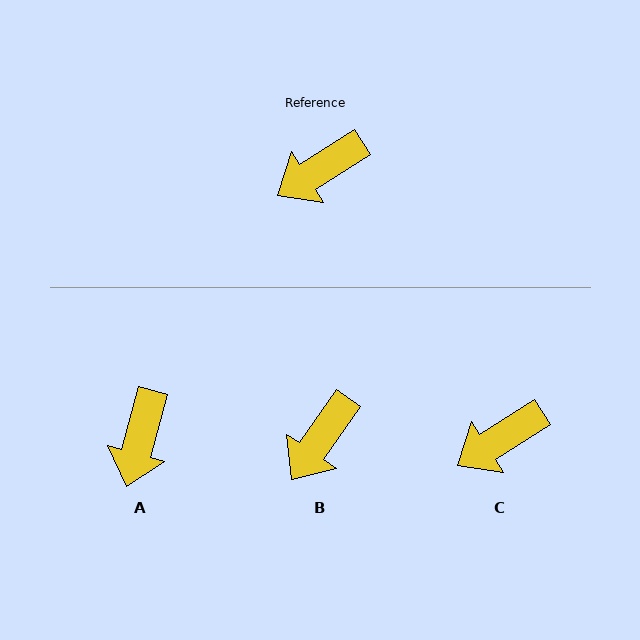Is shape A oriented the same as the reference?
No, it is off by about 42 degrees.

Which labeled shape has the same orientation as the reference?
C.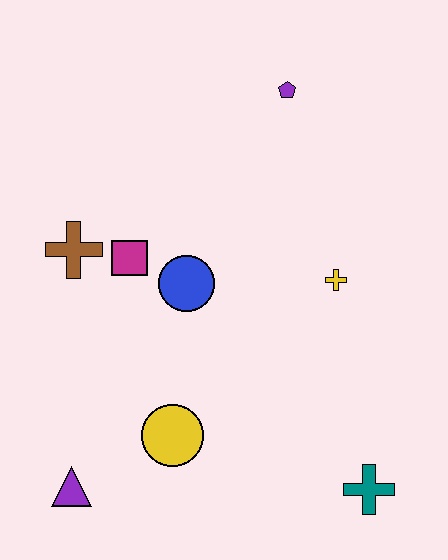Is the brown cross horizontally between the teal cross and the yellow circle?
No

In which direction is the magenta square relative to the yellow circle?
The magenta square is above the yellow circle.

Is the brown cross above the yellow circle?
Yes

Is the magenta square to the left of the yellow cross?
Yes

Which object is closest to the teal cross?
The yellow circle is closest to the teal cross.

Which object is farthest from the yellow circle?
The purple pentagon is farthest from the yellow circle.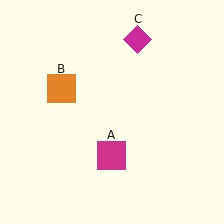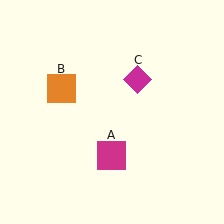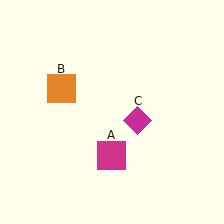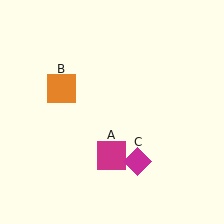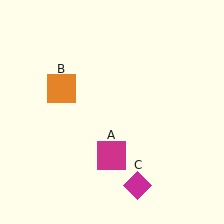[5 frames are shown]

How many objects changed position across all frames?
1 object changed position: magenta diamond (object C).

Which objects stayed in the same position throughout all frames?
Magenta square (object A) and orange square (object B) remained stationary.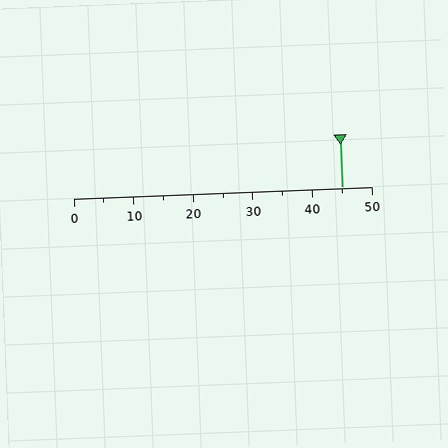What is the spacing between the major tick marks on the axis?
The major ticks are spaced 10 apart.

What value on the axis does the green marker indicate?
The marker indicates approximately 45.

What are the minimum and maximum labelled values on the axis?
The axis runs from 0 to 50.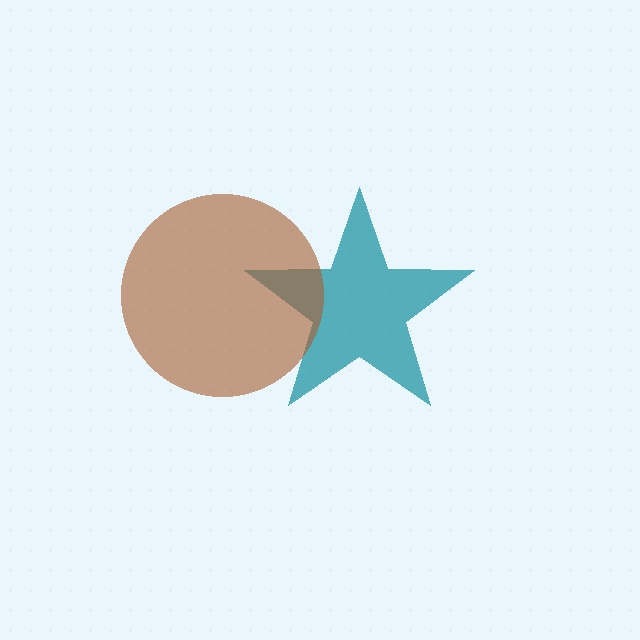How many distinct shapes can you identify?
There are 2 distinct shapes: a teal star, a brown circle.